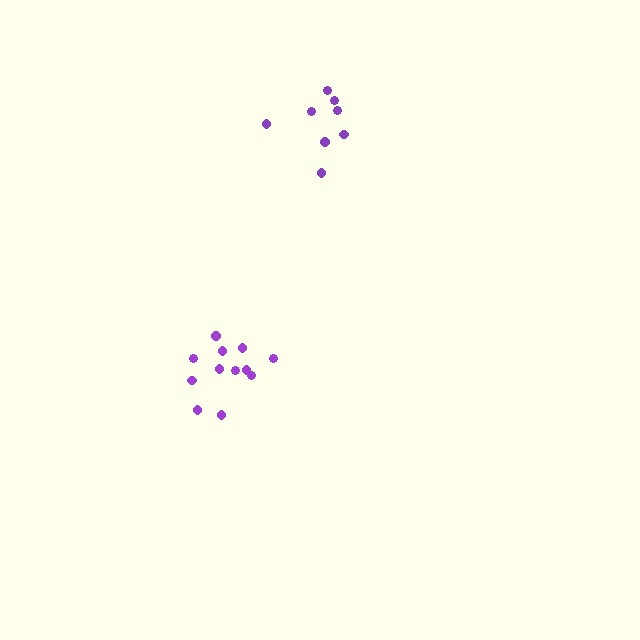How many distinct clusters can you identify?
There are 2 distinct clusters.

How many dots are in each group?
Group 1: 8 dots, Group 2: 12 dots (20 total).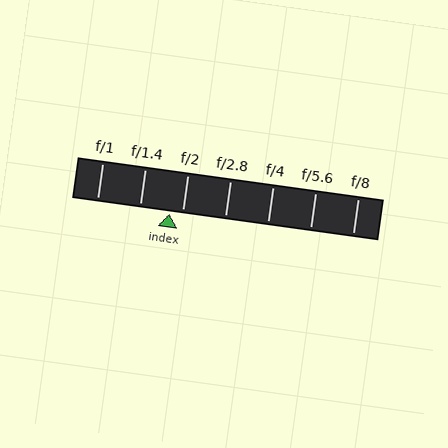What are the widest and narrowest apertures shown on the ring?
The widest aperture shown is f/1 and the narrowest is f/8.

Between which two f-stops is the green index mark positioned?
The index mark is between f/1.4 and f/2.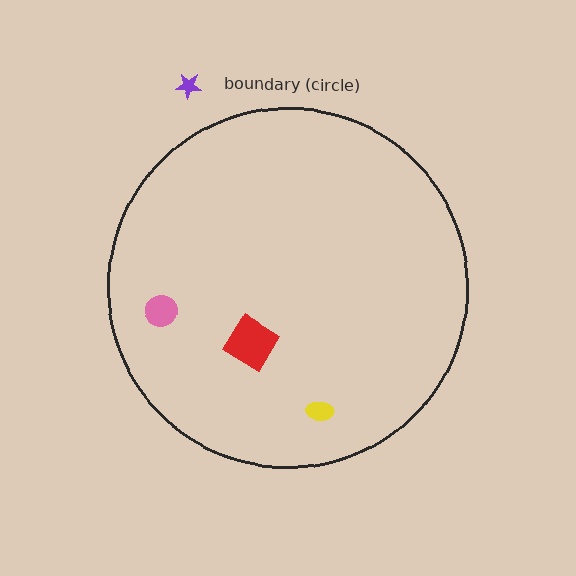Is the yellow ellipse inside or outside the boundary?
Inside.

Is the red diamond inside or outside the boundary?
Inside.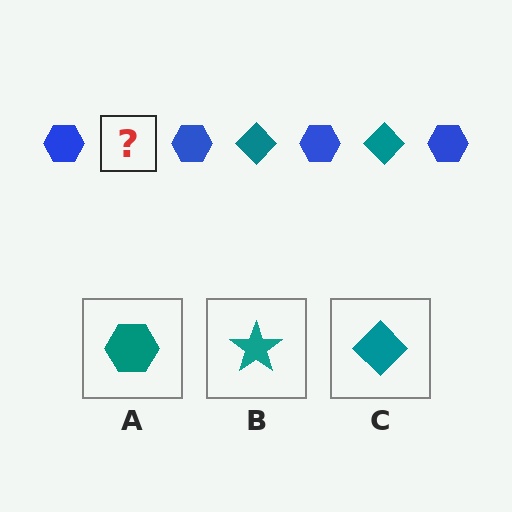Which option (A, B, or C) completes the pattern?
C.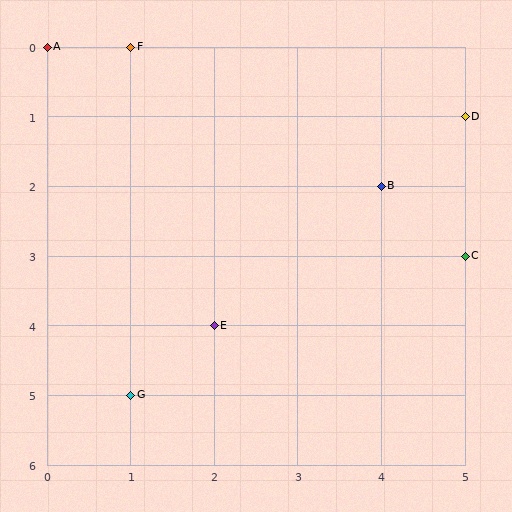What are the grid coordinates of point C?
Point C is at grid coordinates (5, 3).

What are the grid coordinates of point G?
Point G is at grid coordinates (1, 5).